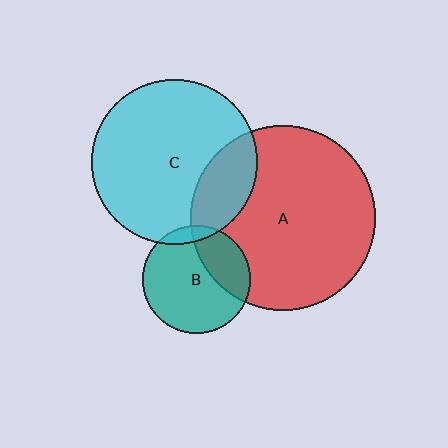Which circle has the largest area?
Circle A (red).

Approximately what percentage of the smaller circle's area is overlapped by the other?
Approximately 10%.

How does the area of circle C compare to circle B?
Approximately 2.3 times.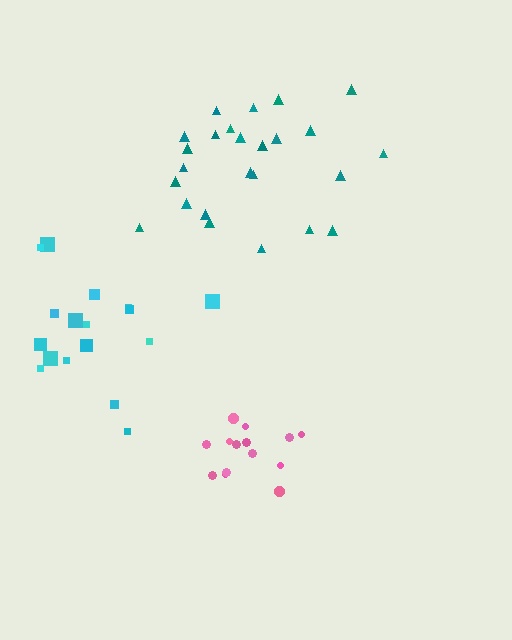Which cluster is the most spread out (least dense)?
Teal.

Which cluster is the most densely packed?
Pink.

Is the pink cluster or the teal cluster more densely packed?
Pink.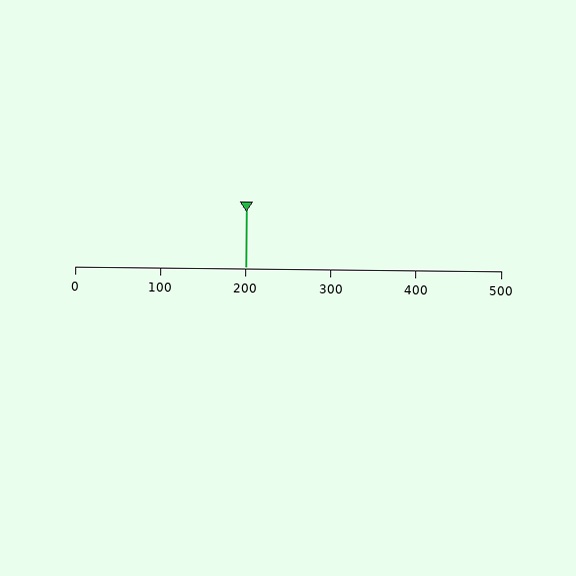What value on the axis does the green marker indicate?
The marker indicates approximately 200.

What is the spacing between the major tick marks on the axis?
The major ticks are spaced 100 apart.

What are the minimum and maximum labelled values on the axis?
The axis runs from 0 to 500.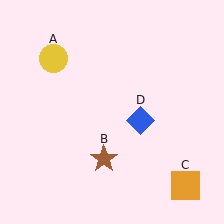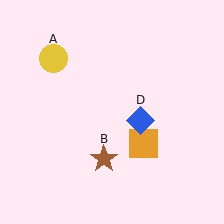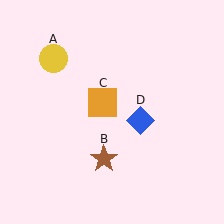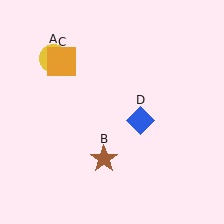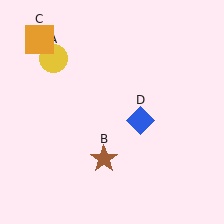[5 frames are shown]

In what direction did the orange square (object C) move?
The orange square (object C) moved up and to the left.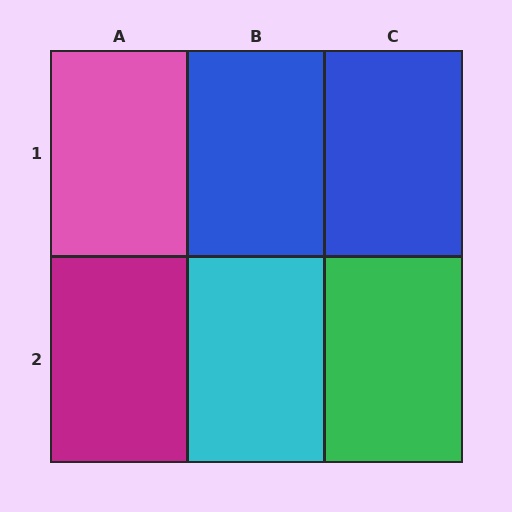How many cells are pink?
1 cell is pink.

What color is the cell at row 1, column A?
Pink.